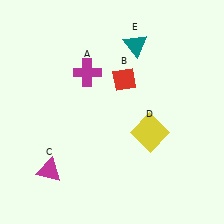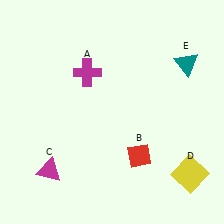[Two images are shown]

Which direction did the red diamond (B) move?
The red diamond (B) moved down.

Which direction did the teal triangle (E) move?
The teal triangle (E) moved right.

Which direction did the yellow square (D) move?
The yellow square (D) moved down.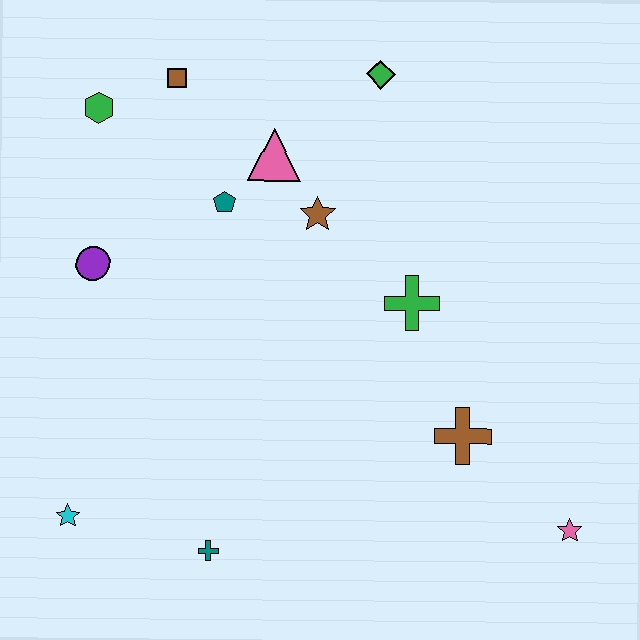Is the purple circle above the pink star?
Yes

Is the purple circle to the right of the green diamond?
No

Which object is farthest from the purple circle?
The pink star is farthest from the purple circle.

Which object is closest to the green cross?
The brown star is closest to the green cross.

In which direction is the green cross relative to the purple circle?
The green cross is to the right of the purple circle.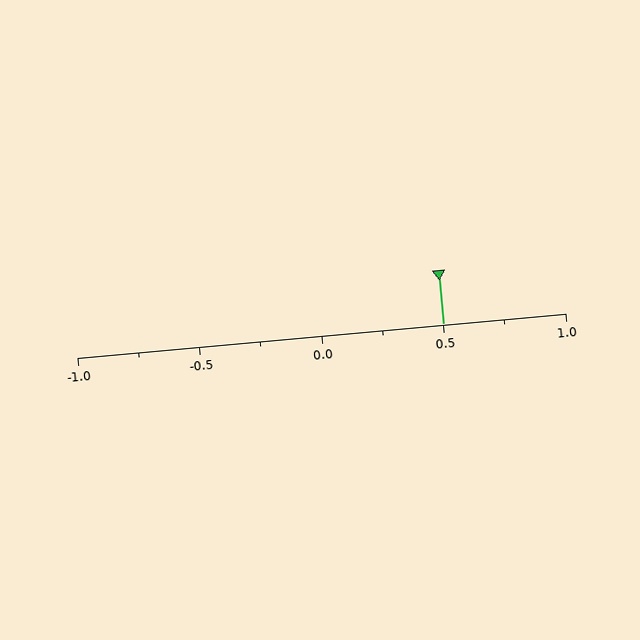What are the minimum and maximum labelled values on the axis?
The axis runs from -1.0 to 1.0.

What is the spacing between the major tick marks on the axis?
The major ticks are spaced 0.5 apart.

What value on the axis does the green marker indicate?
The marker indicates approximately 0.5.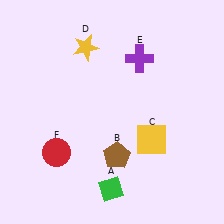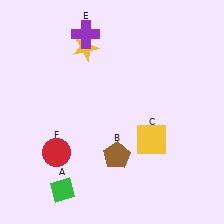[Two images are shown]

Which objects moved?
The objects that moved are: the green diamond (A), the purple cross (E).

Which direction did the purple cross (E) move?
The purple cross (E) moved left.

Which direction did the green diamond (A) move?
The green diamond (A) moved left.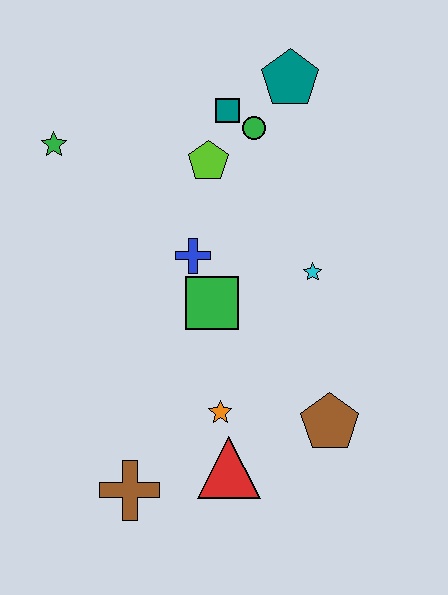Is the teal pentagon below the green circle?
No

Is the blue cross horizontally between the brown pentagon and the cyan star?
No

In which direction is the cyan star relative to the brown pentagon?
The cyan star is above the brown pentagon.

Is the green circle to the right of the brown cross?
Yes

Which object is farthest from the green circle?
The brown cross is farthest from the green circle.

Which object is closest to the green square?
The blue cross is closest to the green square.